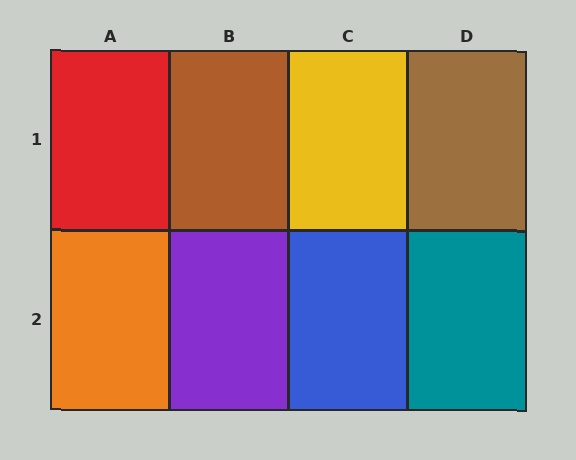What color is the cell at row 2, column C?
Blue.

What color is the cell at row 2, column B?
Purple.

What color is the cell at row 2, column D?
Teal.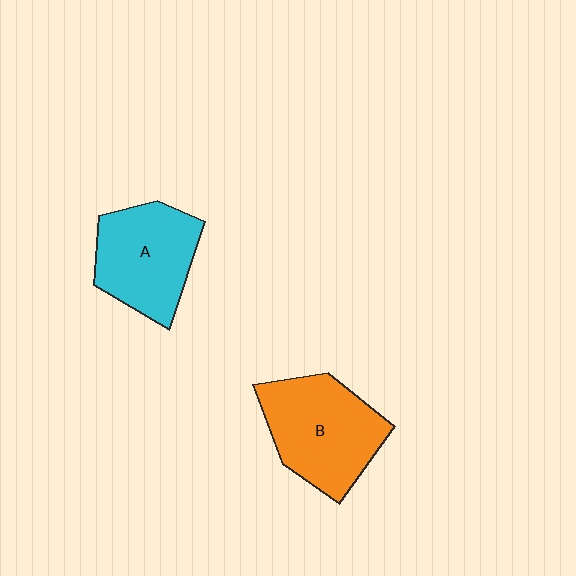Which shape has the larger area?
Shape B (orange).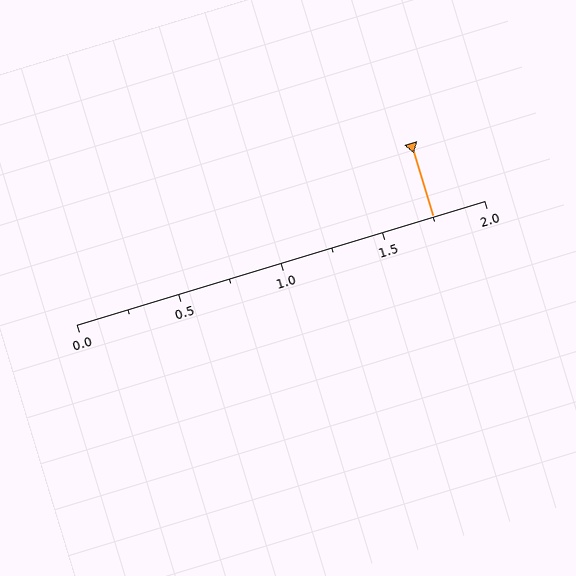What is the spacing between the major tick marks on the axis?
The major ticks are spaced 0.5 apart.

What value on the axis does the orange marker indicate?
The marker indicates approximately 1.75.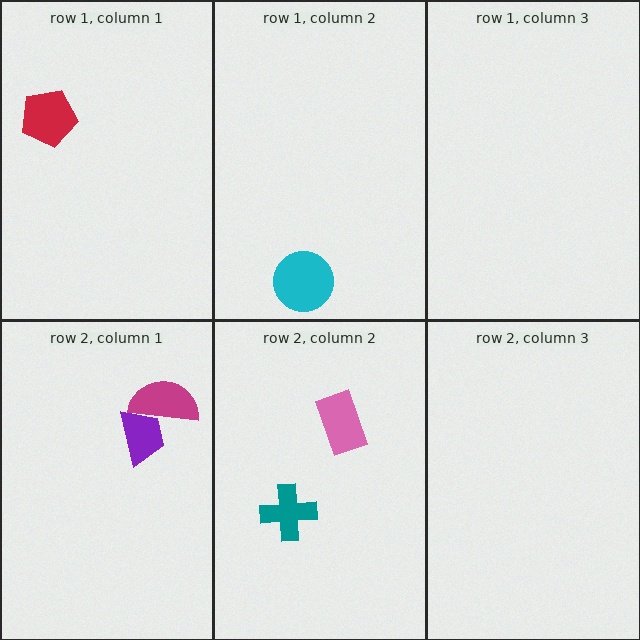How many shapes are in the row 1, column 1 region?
1.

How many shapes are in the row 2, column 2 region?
2.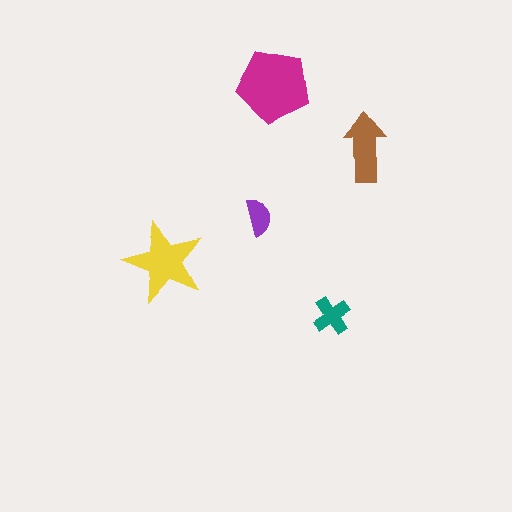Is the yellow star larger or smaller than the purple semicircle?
Larger.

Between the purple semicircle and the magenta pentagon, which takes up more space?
The magenta pentagon.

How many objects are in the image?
There are 5 objects in the image.